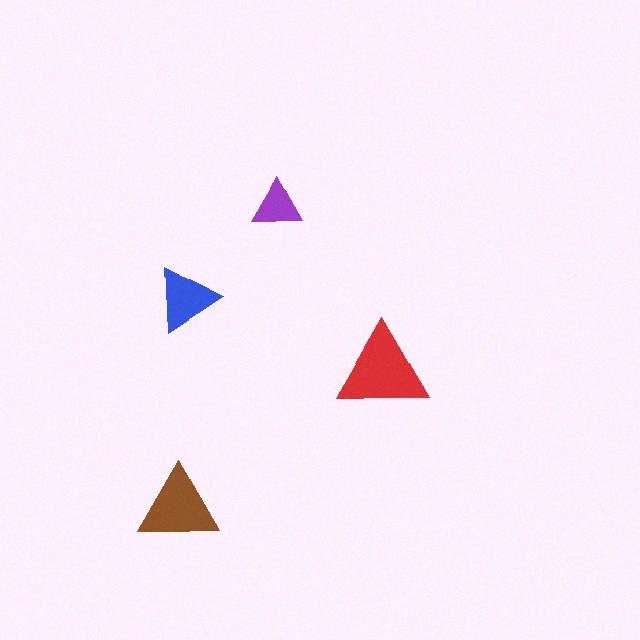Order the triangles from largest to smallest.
the red one, the brown one, the blue one, the purple one.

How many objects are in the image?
There are 4 objects in the image.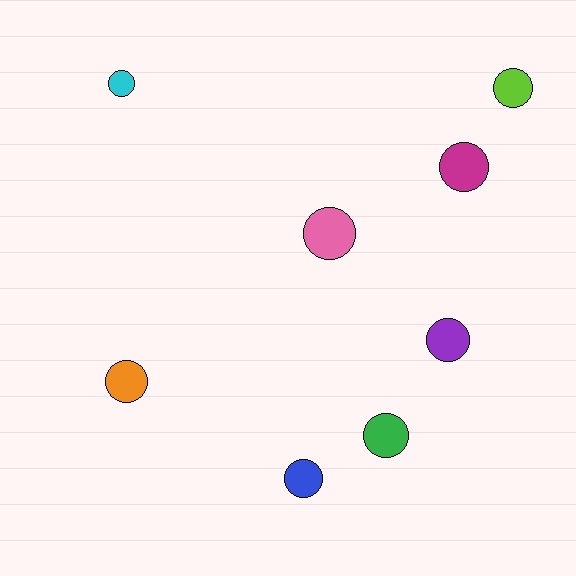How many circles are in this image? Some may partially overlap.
There are 8 circles.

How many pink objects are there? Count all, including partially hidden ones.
There is 1 pink object.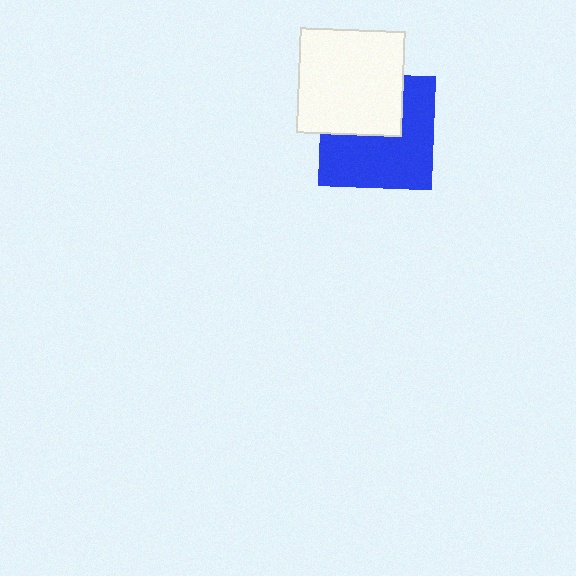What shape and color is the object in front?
The object in front is a white square.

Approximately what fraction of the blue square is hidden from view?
Roughly 39% of the blue square is hidden behind the white square.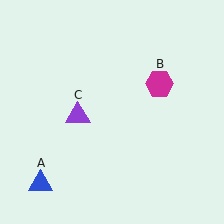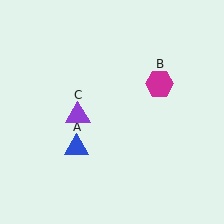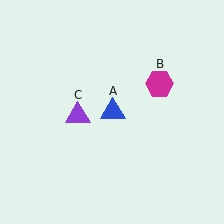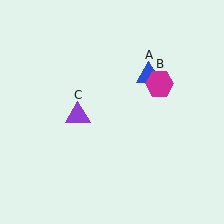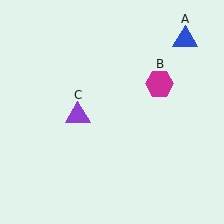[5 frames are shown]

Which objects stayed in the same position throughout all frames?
Magenta hexagon (object B) and purple triangle (object C) remained stationary.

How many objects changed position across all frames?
1 object changed position: blue triangle (object A).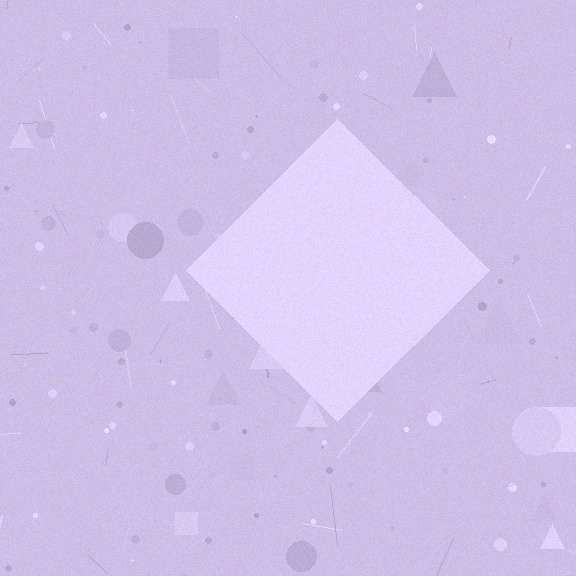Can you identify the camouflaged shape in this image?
The camouflaged shape is a diamond.